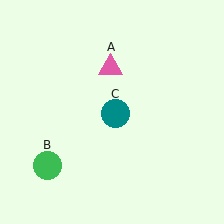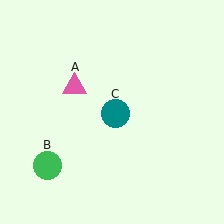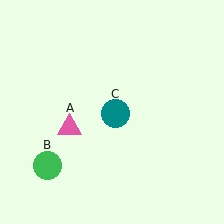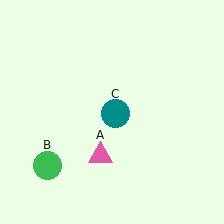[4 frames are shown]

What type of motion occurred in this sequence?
The pink triangle (object A) rotated counterclockwise around the center of the scene.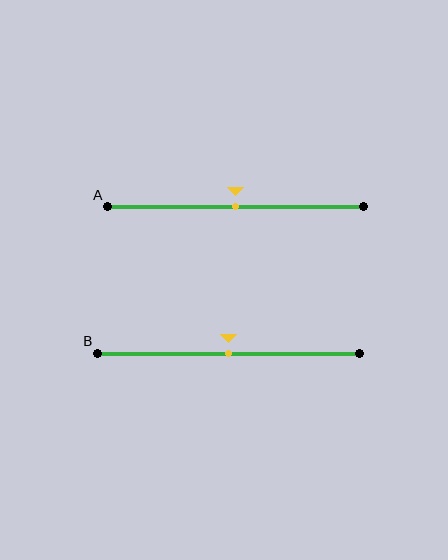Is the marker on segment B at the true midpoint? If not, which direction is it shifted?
Yes, the marker on segment B is at the true midpoint.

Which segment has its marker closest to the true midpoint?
Segment A has its marker closest to the true midpoint.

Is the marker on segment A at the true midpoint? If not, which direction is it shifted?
Yes, the marker on segment A is at the true midpoint.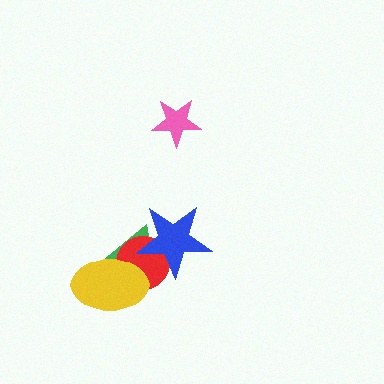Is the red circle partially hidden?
Yes, it is partially covered by another shape.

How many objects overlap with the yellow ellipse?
2 objects overlap with the yellow ellipse.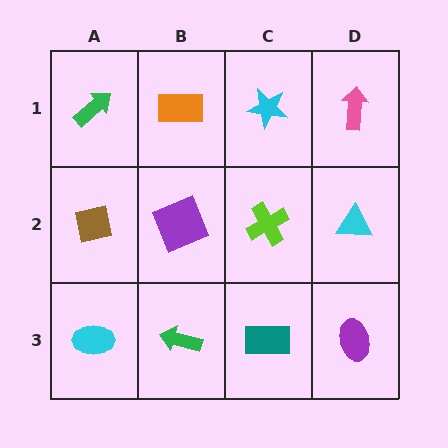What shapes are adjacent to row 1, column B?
A purple square (row 2, column B), a green arrow (row 1, column A), a cyan star (row 1, column C).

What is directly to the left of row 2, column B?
A brown square.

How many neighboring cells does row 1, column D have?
2.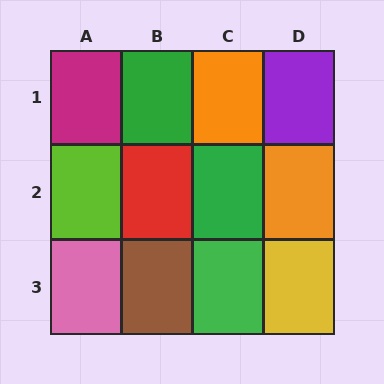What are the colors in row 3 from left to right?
Pink, brown, green, yellow.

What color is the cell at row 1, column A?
Magenta.